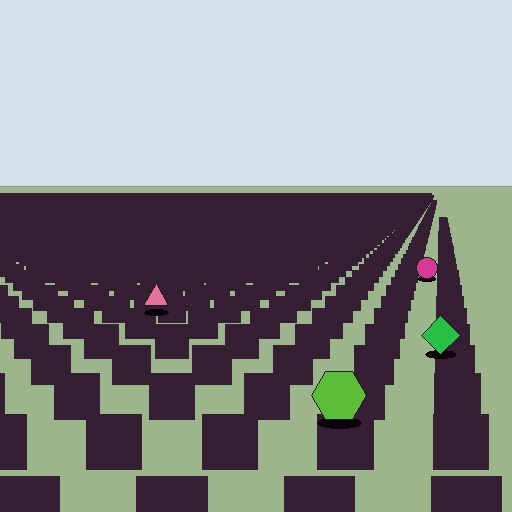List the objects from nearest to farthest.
From nearest to farthest: the lime hexagon, the green diamond, the pink triangle, the magenta circle.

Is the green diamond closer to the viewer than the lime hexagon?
No. The lime hexagon is closer — you can tell from the texture gradient: the ground texture is coarser near it.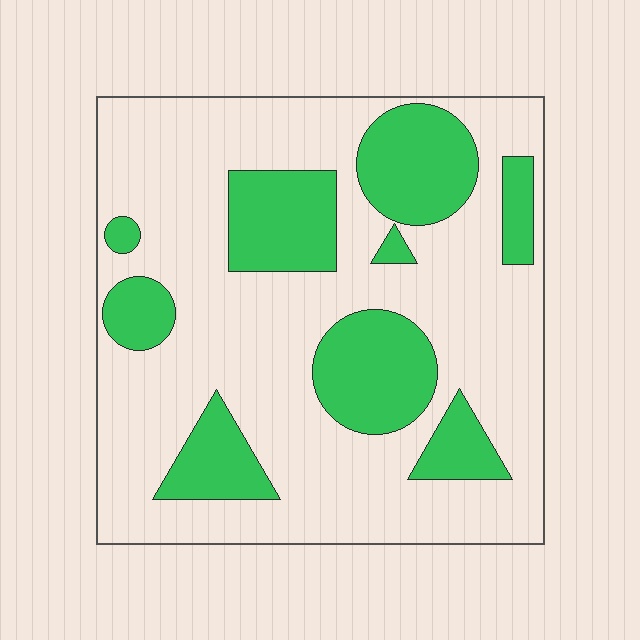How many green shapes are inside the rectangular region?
9.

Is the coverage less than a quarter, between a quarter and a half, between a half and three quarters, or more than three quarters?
Between a quarter and a half.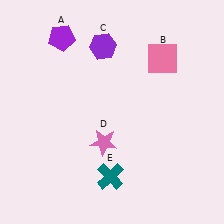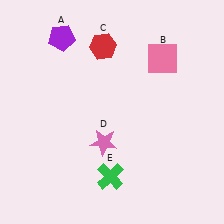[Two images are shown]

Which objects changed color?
C changed from purple to red. E changed from teal to green.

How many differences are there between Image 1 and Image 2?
There are 2 differences between the two images.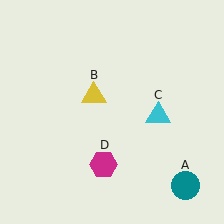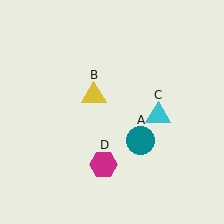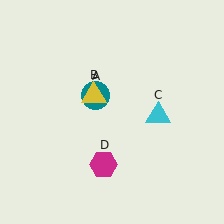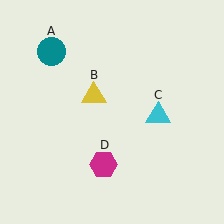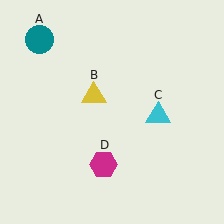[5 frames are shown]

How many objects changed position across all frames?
1 object changed position: teal circle (object A).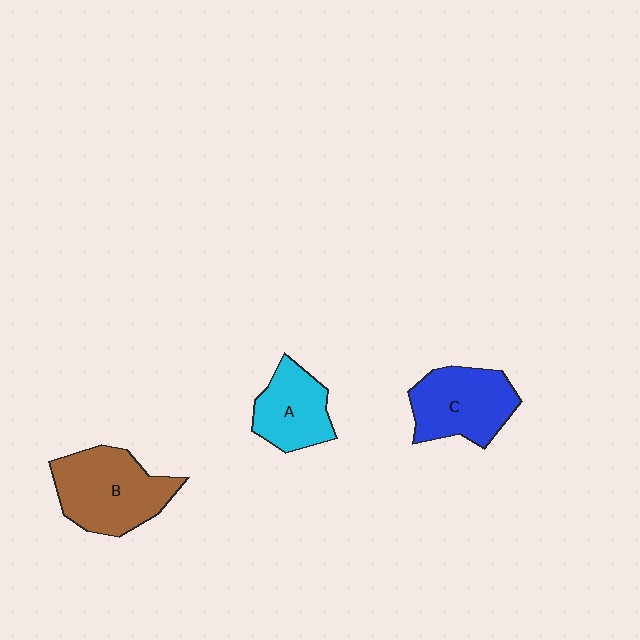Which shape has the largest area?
Shape B (brown).